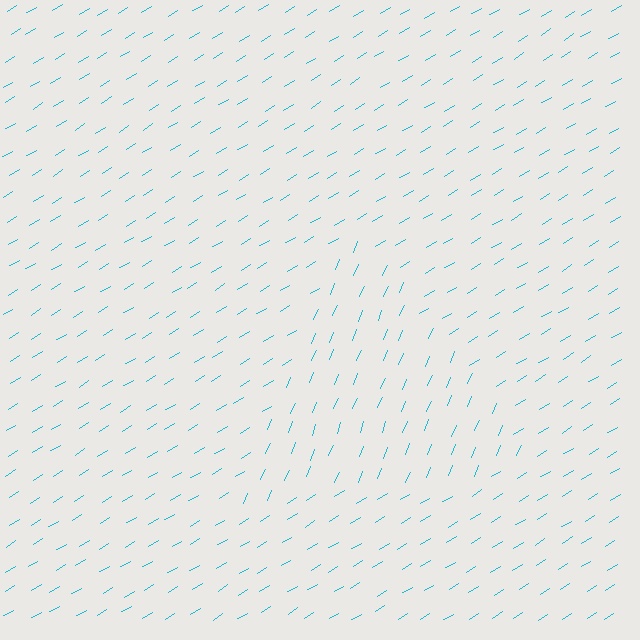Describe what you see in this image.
The image is filled with small cyan line segments. A triangle region in the image has lines oriented differently from the surrounding lines, creating a visible texture boundary.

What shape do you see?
I see a triangle.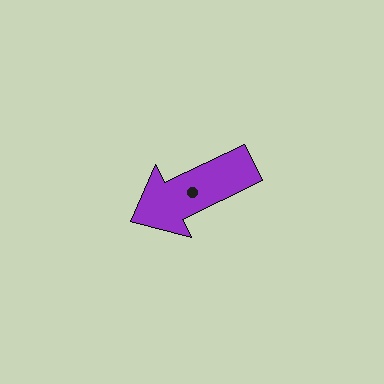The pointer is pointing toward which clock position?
Roughly 8 o'clock.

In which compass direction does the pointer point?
Southwest.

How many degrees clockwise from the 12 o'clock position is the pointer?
Approximately 244 degrees.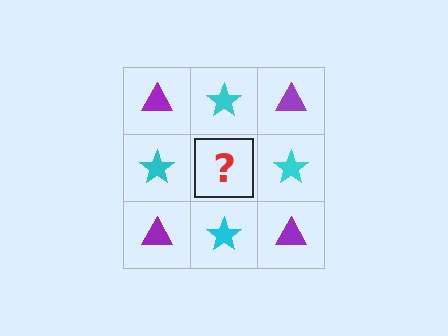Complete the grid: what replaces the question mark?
The question mark should be replaced with a purple triangle.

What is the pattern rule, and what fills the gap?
The rule is that it alternates purple triangle and cyan star in a checkerboard pattern. The gap should be filled with a purple triangle.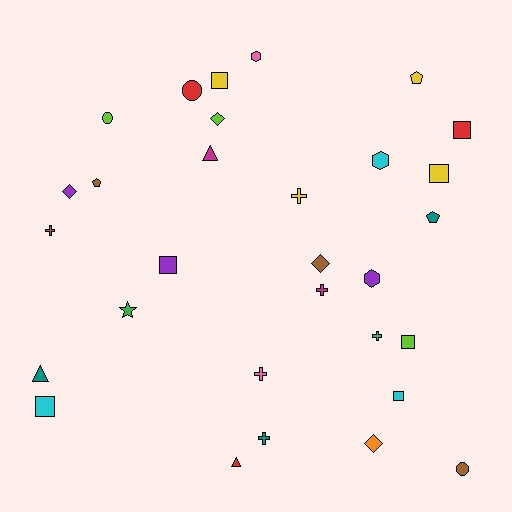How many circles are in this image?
There are 3 circles.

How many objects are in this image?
There are 30 objects.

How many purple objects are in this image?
There are 3 purple objects.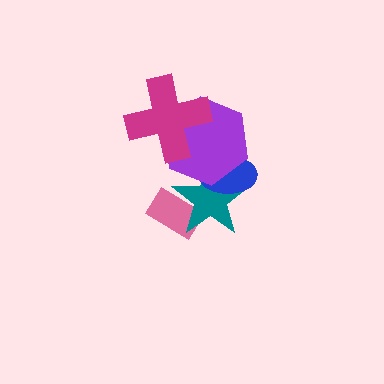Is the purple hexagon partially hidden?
Yes, it is partially covered by another shape.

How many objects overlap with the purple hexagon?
3 objects overlap with the purple hexagon.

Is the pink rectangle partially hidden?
Yes, it is partially covered by another shape.